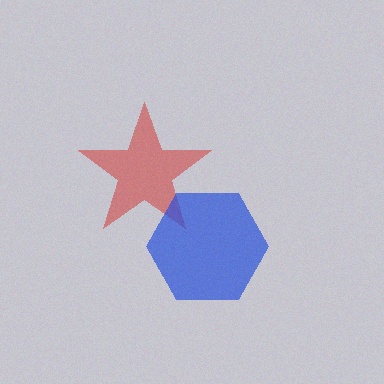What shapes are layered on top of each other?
The layered shapes are: a red star, a blue hexagon.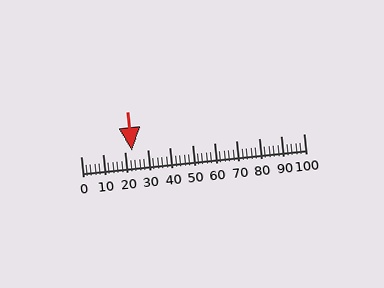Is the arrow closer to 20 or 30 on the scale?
The arrow is closer to 20.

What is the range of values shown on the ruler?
The ruler shows values from 0 to 100.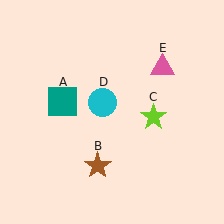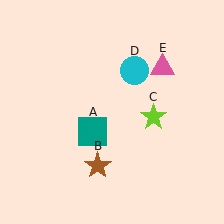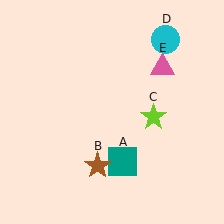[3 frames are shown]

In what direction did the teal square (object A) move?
The teal square (object A) moved down and to the right.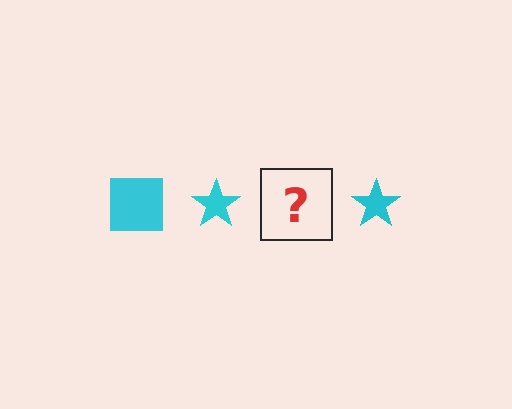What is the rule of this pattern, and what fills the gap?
The rule is that the pattern cycles through square, star shapes in cyan. The gap should be filled with a cyan square.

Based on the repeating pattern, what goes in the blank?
The blank should be a cyan square.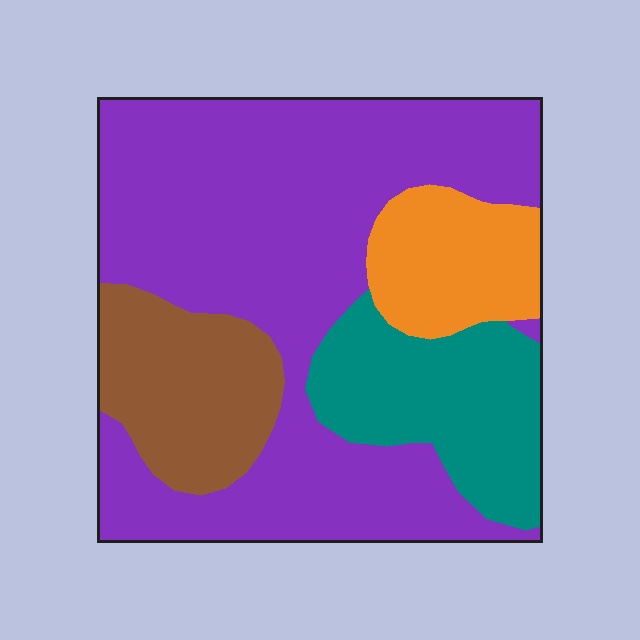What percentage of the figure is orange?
Orange takes up less than a sixth of the figure.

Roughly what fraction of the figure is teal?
Teal covers 17% of the figure.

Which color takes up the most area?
Purple, at roughly 55%.